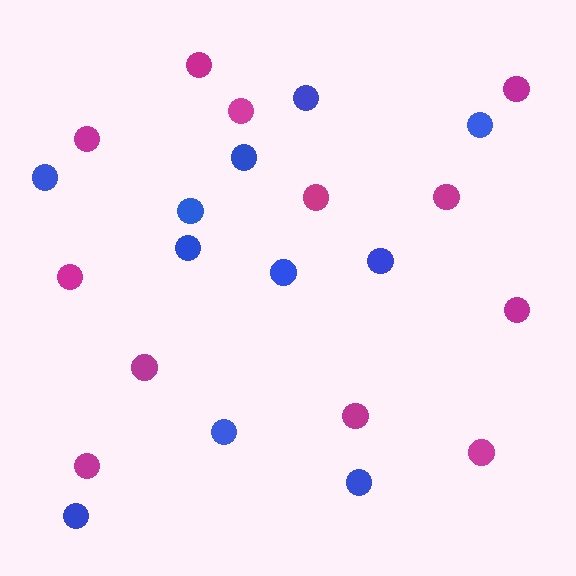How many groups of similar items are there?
There are 2 groups: one group of magenta circles (12) and one group of blue circles (11).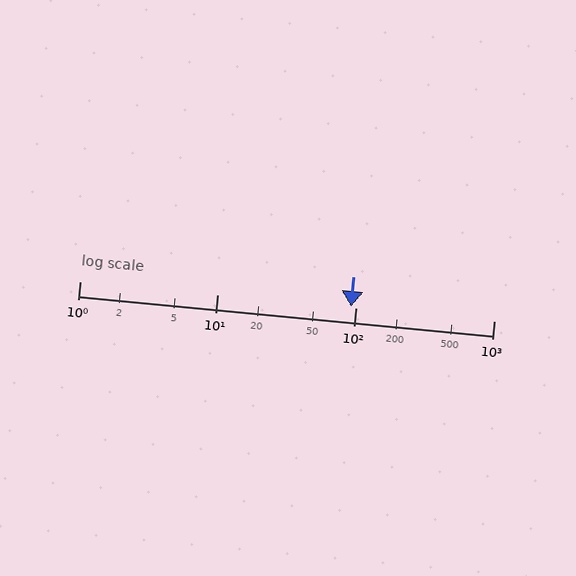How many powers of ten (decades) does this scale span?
The scale spans 3 decades, from 1 to 1000.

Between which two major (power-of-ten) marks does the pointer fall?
The pointer is between 10 and 100.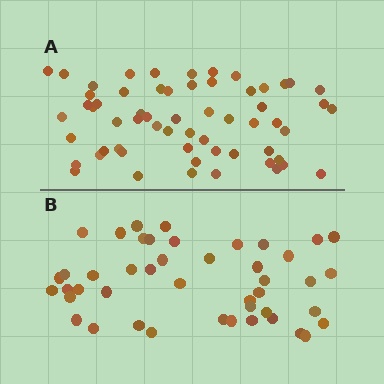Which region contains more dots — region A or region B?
Region A (the top region) has more dots.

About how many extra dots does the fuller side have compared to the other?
Region A has approximately 15 more dots than region B.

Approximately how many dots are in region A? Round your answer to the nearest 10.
About 60 dots.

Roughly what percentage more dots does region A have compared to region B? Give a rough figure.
About 35% more.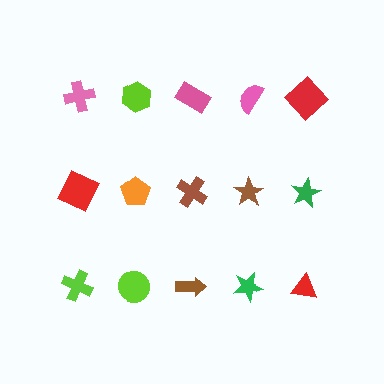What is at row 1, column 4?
A pink semicircle.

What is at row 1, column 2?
A lime hexagon.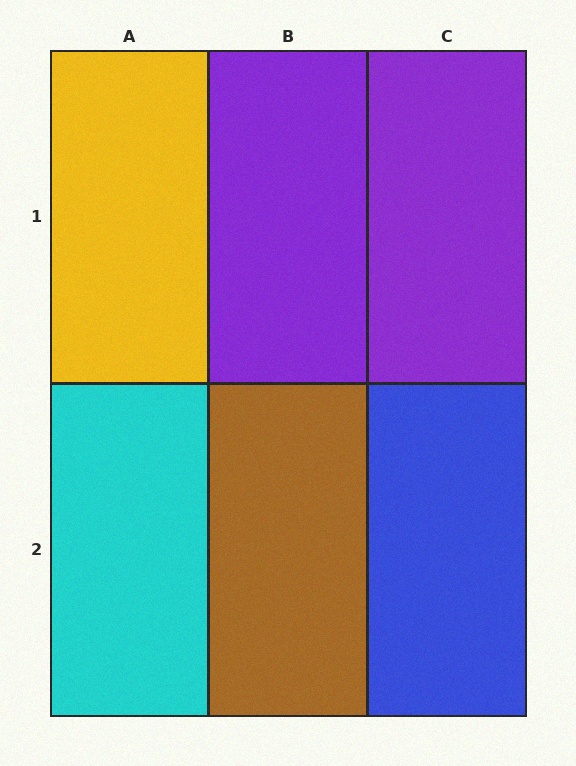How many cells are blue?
1 cell is blue.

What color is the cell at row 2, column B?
Brown.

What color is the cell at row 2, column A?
Cyan.